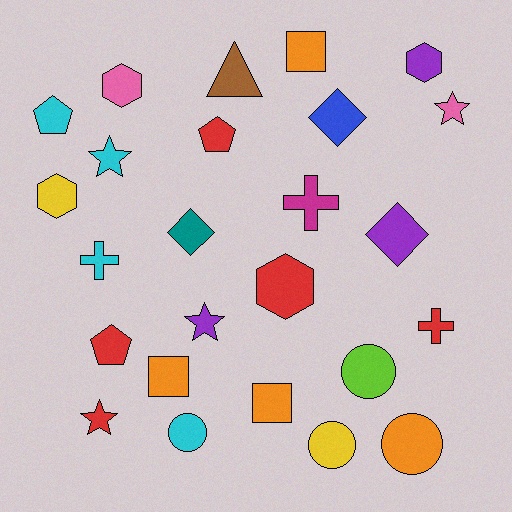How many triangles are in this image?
There is 1 triangle.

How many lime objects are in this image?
There is 1 lime object.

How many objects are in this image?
There are 25 objects.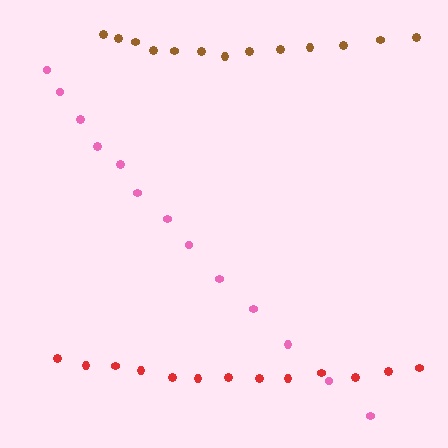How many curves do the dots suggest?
There are 3 distinct paths.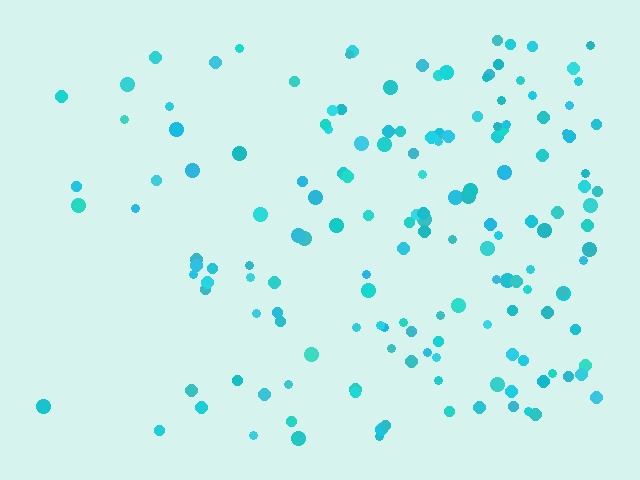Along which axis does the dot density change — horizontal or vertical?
Horizontal.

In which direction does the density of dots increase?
From left to right, with the right side densest.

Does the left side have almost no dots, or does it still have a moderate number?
Still a moderate number, just noticeably fewer than the right.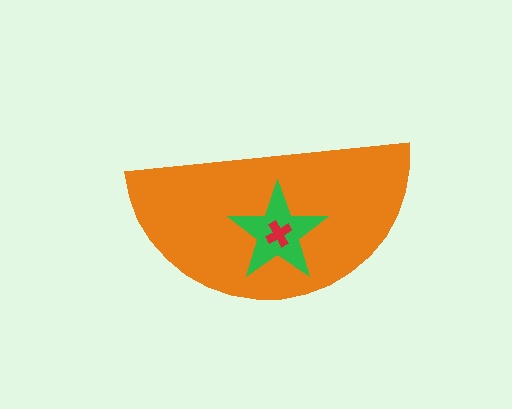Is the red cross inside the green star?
Yes.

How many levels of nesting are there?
3.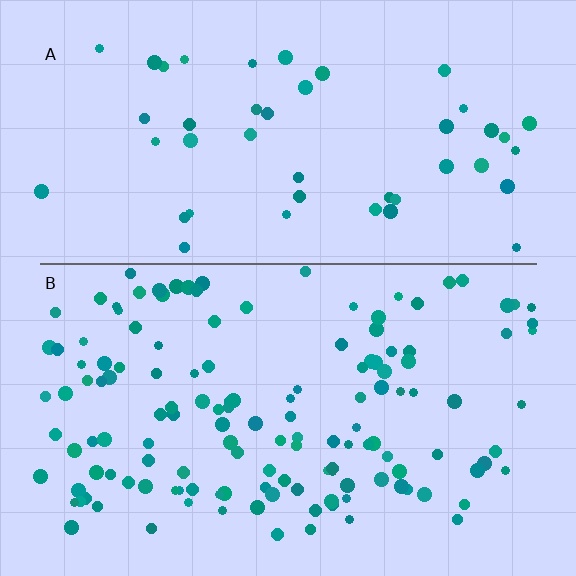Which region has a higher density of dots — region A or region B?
B (the bottom).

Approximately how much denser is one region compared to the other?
Approximately 3.0× — region B over region A.